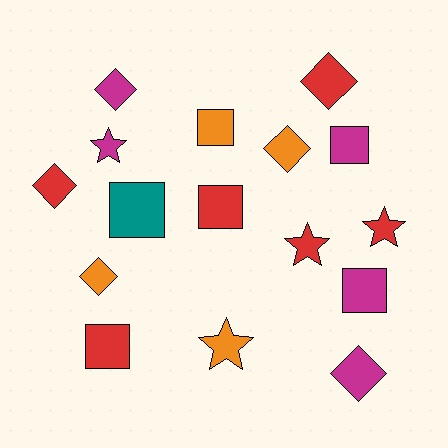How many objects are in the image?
There are 16 objects.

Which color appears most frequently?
Red, with 6 objects.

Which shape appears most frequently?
Diamond, with 6 objects.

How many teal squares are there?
There is 1 teal square.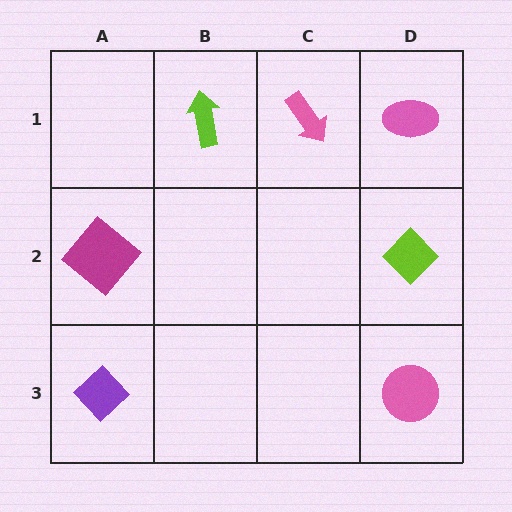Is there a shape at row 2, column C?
No, that cell is empty.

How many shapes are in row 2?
2 shapes.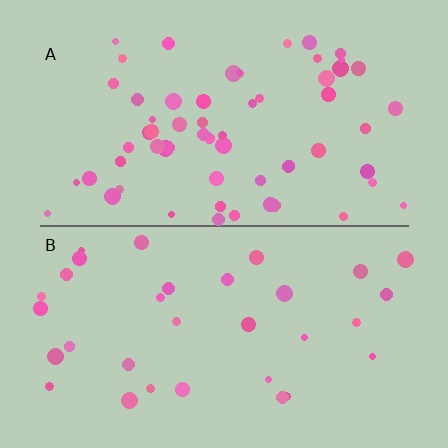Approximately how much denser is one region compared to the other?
Approximately 1.9× — region A over region B.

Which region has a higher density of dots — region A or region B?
A (the top).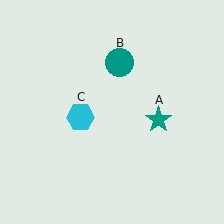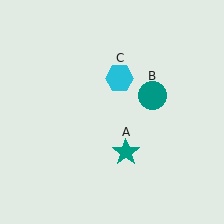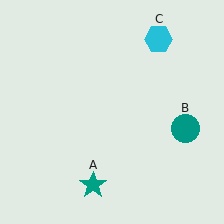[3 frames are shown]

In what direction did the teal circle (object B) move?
The teal circle (object B) moved down and to the right.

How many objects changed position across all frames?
3 objects changed position: teal star (object A), teal circle (object B), cyan hexagon (object C).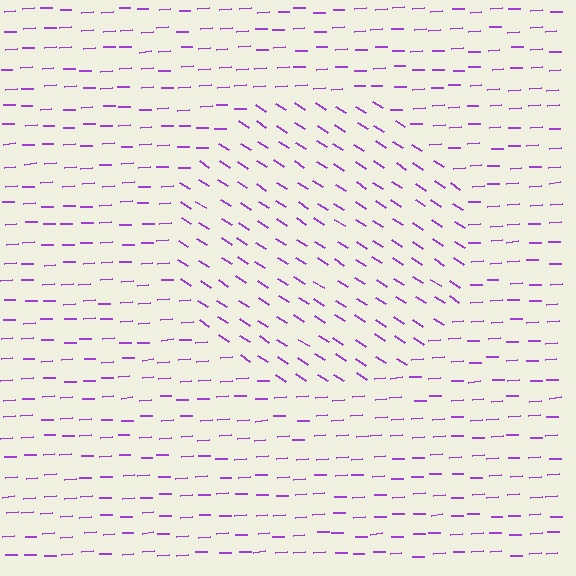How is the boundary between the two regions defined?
The boundary is defined purely by a change in line orientation (approximately 36 degrees difference). All lines are the same color and thickness.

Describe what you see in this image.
The image is filled with small purple line segments. A circle region in the image has lines oriented differently from the surrounding lines, creating a visible texture boundary.